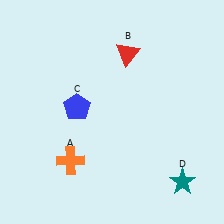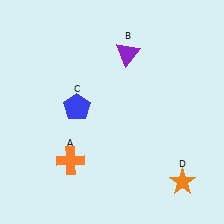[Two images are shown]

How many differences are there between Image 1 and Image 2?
There are 2 differences between the two images.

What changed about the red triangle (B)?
In Image 1, B is red. In Image 2, it changed to purple.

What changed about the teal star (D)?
In Image 1, D is teal. In Image 2, it changed to orange.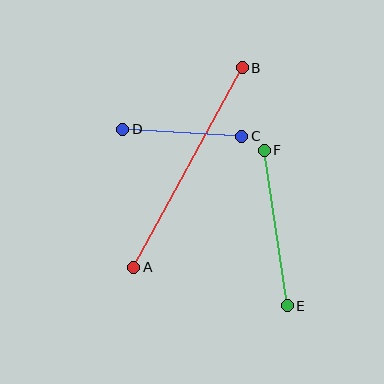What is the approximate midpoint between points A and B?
The midpoint is at approximately (188, 168) pixels.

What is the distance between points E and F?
The distance is approximately 157 pixels.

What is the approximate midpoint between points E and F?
The midpoint is at approximately (276, 228) pixels.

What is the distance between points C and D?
The distance is approximately 120 pixels.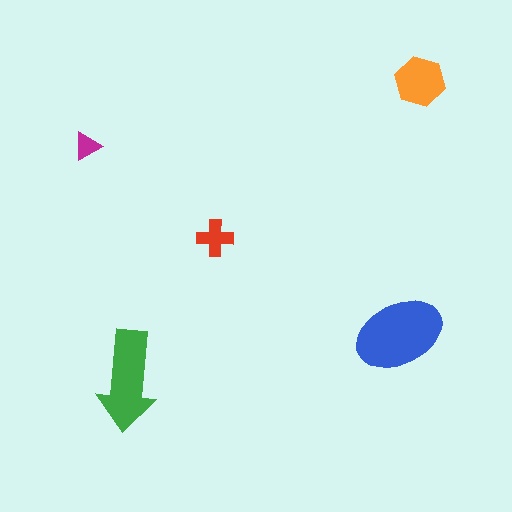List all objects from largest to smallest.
The blue ellipse, the green arrow, the orange hexagon, the red cross, the magenta triangle.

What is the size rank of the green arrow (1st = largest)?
2nd.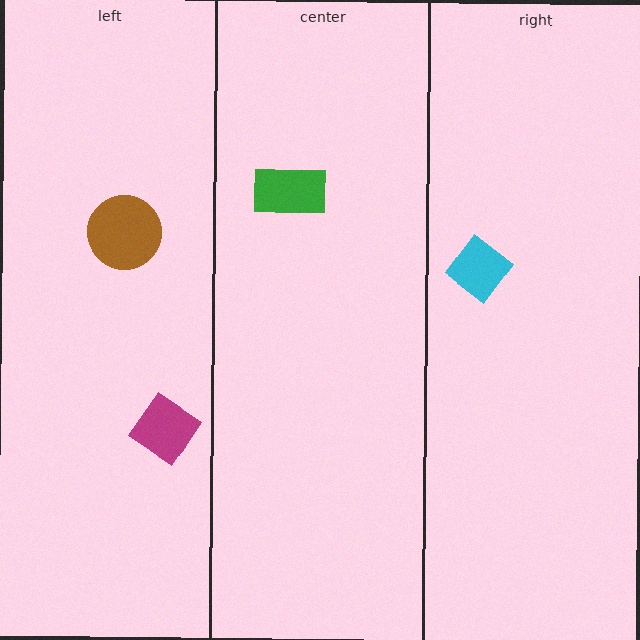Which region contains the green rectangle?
The center region.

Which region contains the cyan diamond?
The right region.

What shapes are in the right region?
The cyan diamond.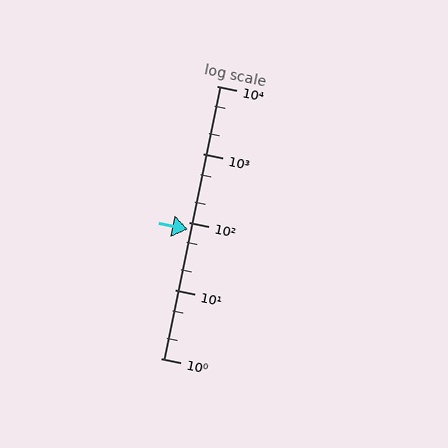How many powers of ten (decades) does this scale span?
The scale spans 4 decades, from 1 to 10000.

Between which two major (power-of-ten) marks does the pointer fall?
The pointer is between 10 and 100.